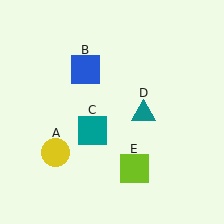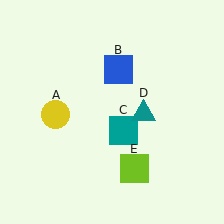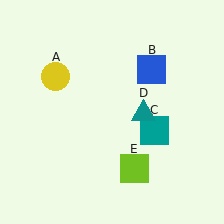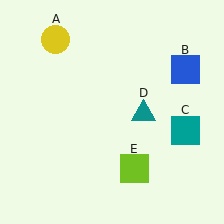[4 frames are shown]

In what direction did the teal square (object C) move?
The teal square (object C) moved right.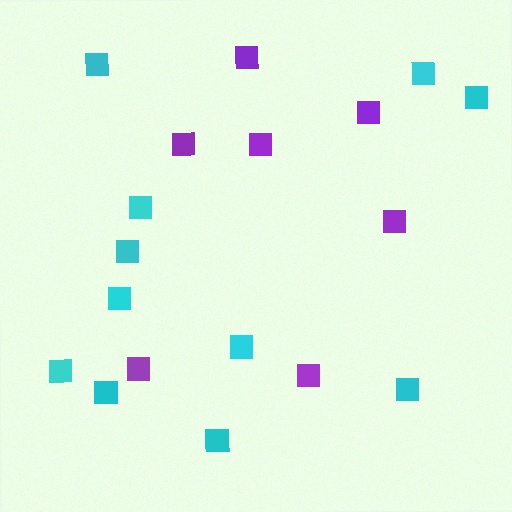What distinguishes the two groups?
There are 2 groups: one group of purple squares (7) and one group of cyan squares (11).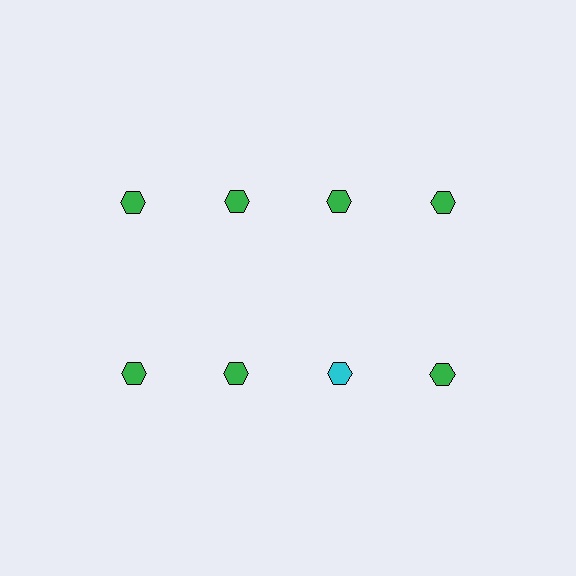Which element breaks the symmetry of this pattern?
The cyan hexagon in the second row, center column breaks the symmetry. All other shapes are green hexagons.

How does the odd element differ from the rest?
It has a different color: cyan instead of green.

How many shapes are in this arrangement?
There are 8 shapes arranged in a grid pattern.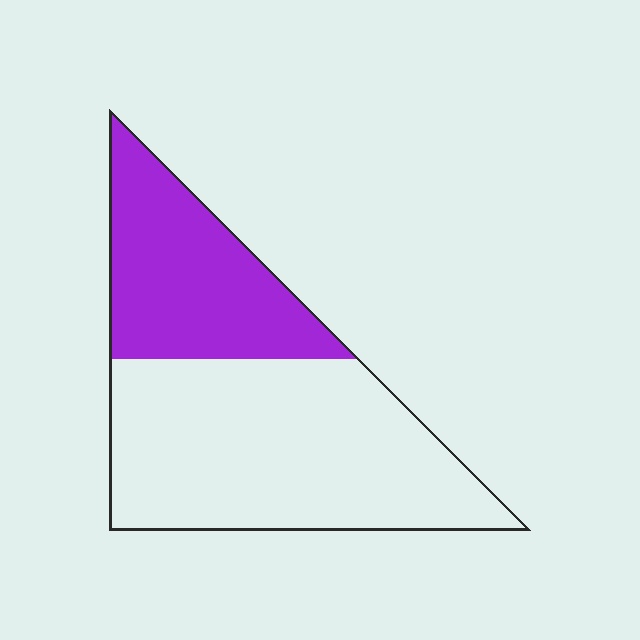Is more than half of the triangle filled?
No.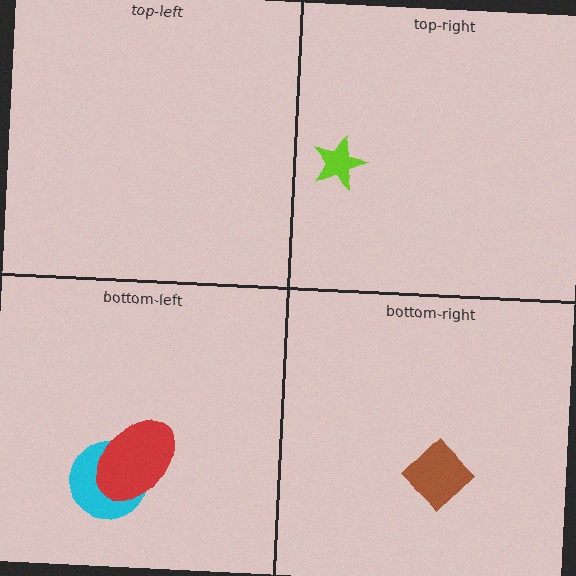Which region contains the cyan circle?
The bottom-left region.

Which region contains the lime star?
The top-right region.